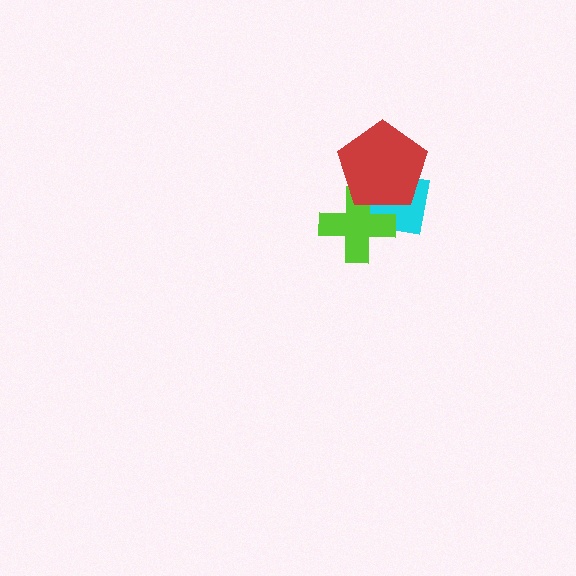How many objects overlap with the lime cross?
2 objects overlap with the lime cross.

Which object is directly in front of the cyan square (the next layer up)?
The lime cross is directly in front of the cyan square.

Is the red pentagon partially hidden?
No, no other shape covers it.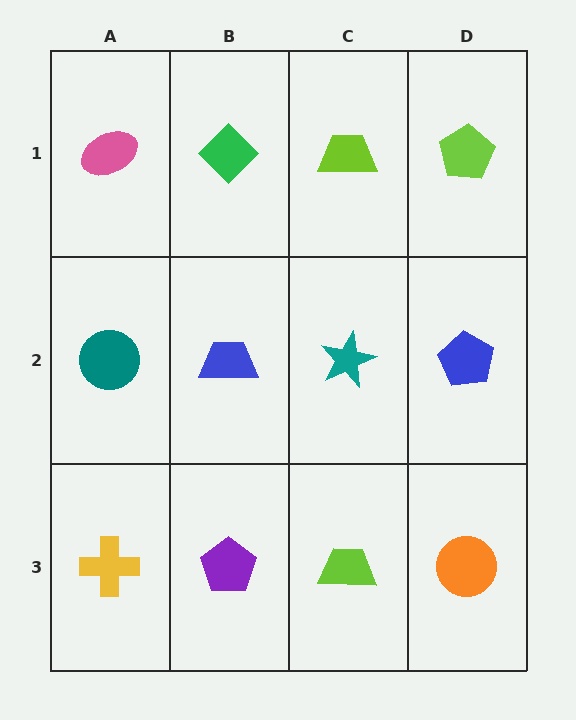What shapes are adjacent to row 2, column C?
A lime trapezoid (row 1, column C), a lime trapezoid (row 3, column C), a blue trapezoid (row 2, column B), a blue pentagon (row 2, column D).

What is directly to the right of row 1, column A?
A green diamond.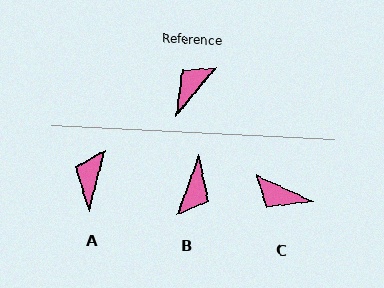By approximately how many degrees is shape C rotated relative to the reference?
Approximately 105 degrees counter-clockwise.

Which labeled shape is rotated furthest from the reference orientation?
B, about 161 degrees away.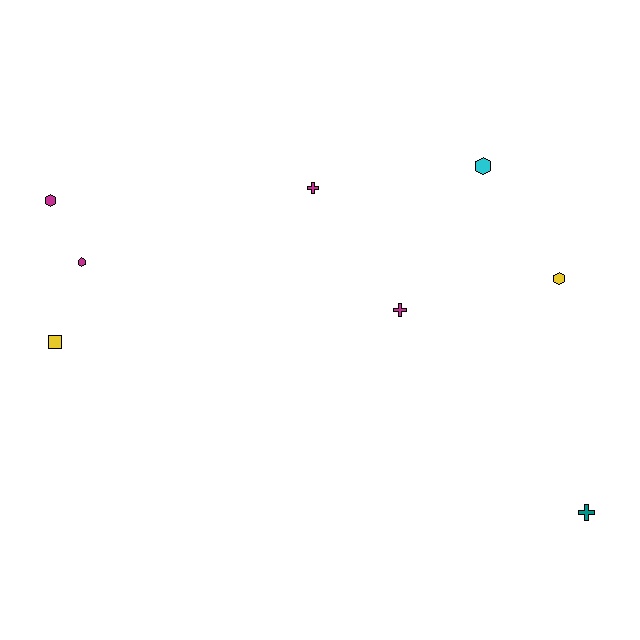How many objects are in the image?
There are 8 objects.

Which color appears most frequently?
Magenta, with 4 objects.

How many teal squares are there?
There are no teal squares.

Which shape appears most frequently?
Hexagon, with 4 objects.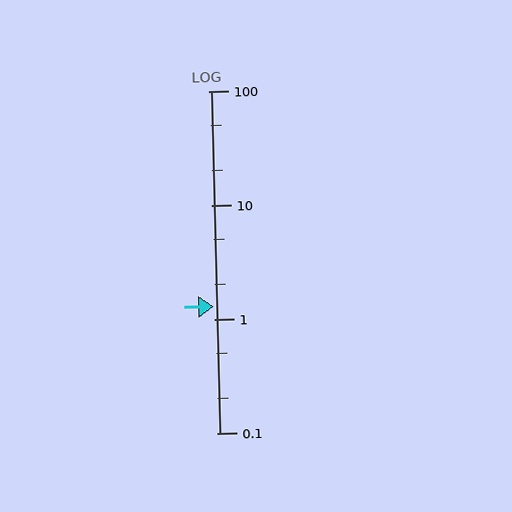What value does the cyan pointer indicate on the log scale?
The pointer indicates approximately 1.3.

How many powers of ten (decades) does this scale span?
The scale spans 3 decades, from 0.1 to 100.